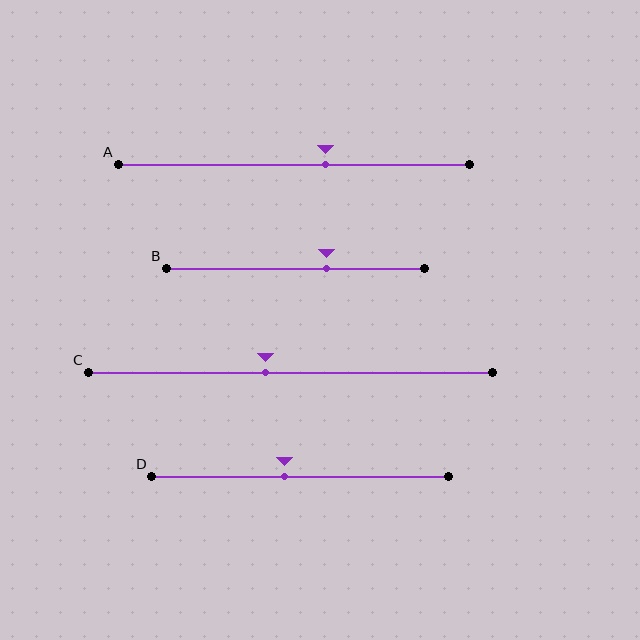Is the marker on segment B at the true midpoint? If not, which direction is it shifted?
No, the marker on segment B is shifted to the right by about 12% of the segment length.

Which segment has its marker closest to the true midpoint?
Segment D has its marker closest to the true midpoint.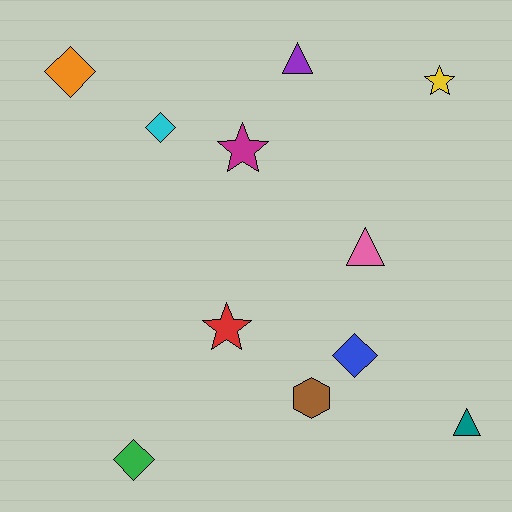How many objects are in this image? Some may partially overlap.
There are 11 objects.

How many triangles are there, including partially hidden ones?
There are 3 triangles.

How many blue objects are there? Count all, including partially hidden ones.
There is 1 blue object.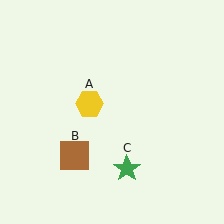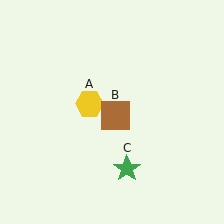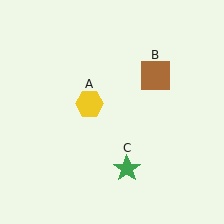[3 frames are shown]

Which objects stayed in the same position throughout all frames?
Yellow hexagon (object A) and green star (object C) remained stationary.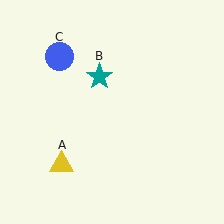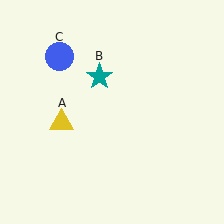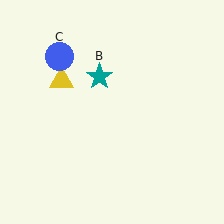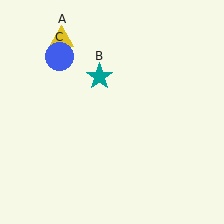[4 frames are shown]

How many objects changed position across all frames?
1 object changed position: yellow triangle (object A).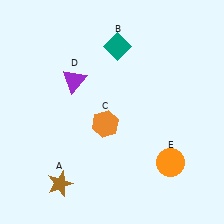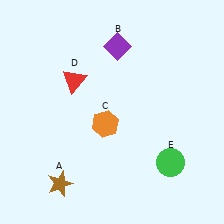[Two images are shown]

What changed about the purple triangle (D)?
In Image 1, D is purple. In Image 2, it changed to red.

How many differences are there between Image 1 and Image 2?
There are 3 differences between the two images.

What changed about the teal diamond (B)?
In Image 1, B is teal. In Image 2, it changed to purple.